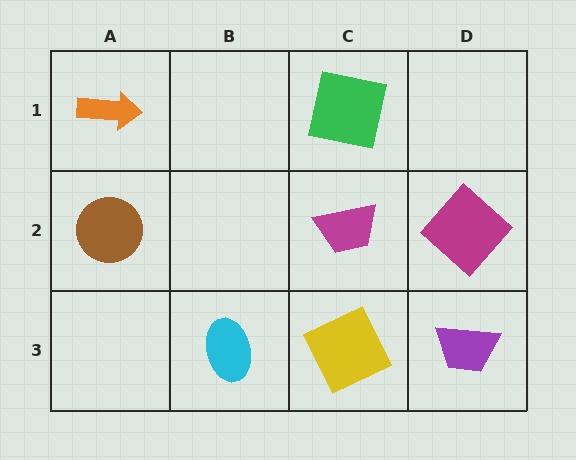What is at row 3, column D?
A purple trapezoid.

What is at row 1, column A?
An orange arrow.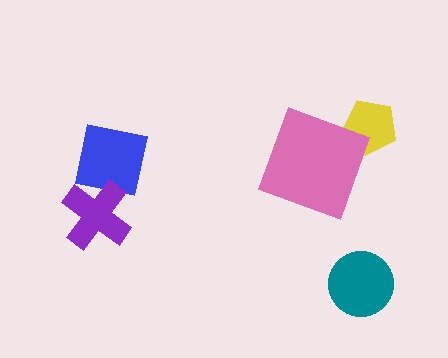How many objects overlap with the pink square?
0 objects overlap with the pink square.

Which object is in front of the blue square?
The purple cross is in front of the blue square.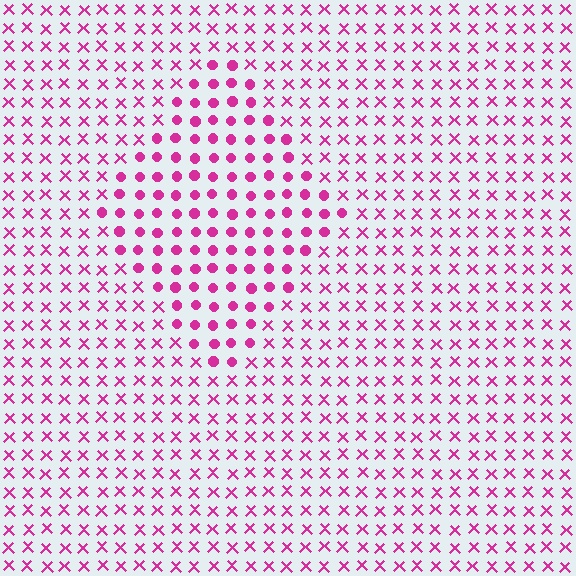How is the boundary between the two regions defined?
The boundary is defined by a change in element shape: circles inside vs. X marks outside. All elements share the same color and spacing.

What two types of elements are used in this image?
The image uses circles inside the diamond region and X marks outside it.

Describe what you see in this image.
The image is filled with small magenta elements arranged in a uniform grid. A diamond-shaped region contains circles, while the surrounding area contains X marks. The boundary is defined purely by the change in element shape.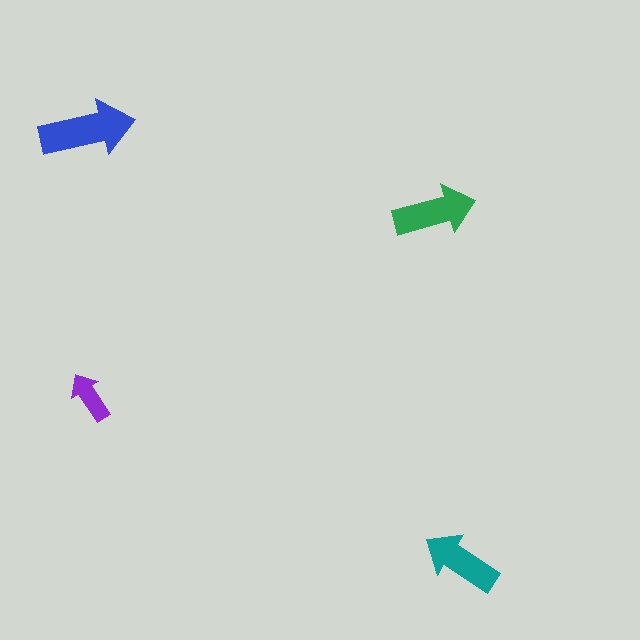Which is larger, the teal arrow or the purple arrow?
The teal one.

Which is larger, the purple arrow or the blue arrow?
The blue one.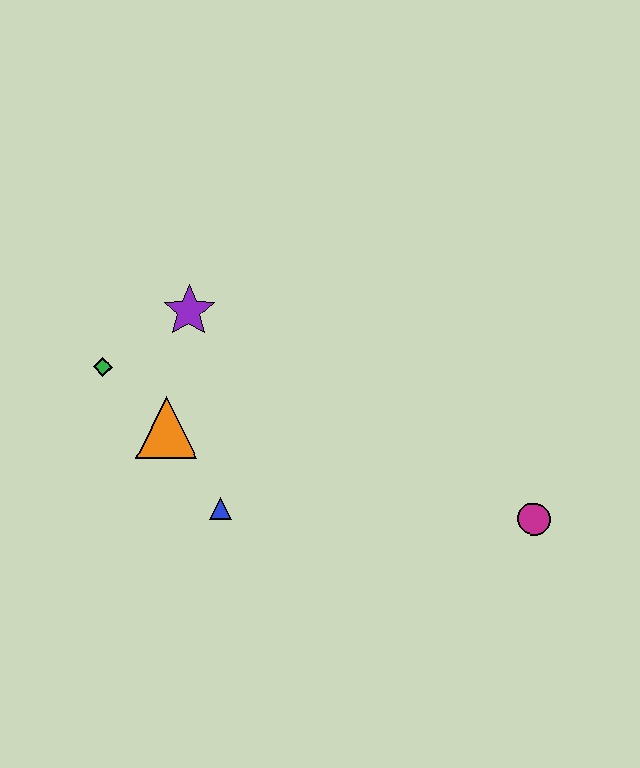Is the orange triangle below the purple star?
Yes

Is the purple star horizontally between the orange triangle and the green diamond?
No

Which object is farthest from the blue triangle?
The magenta circle is farthest from the blue triangle.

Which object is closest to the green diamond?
The orange triangle is closest to the green diamond.